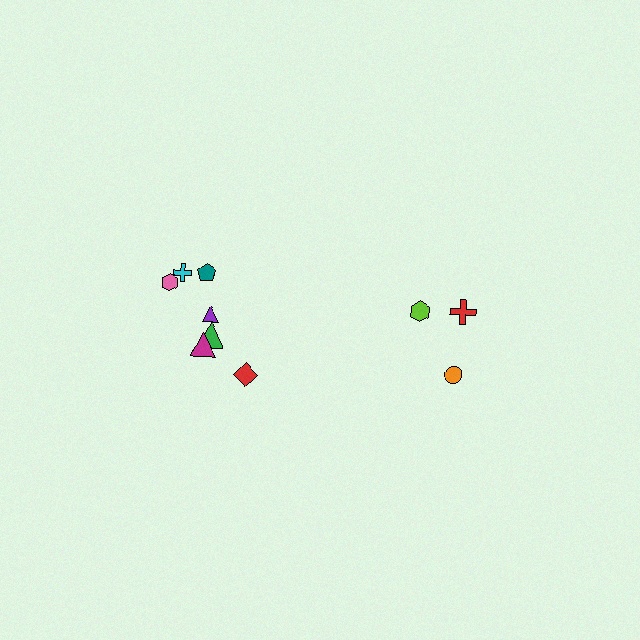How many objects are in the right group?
There are 3 objects.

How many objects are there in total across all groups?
There are 10 objects.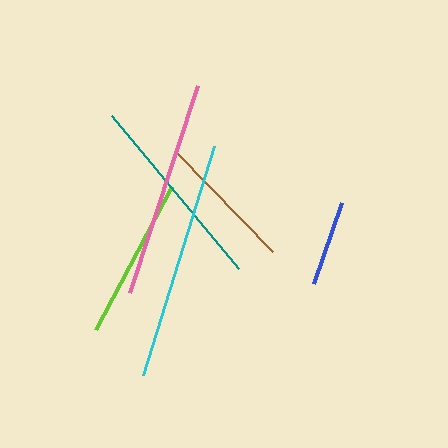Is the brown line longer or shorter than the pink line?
The pink line is longer than the brown line.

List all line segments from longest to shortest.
From longest to shortest: cyan, pink, teal, lime, brown, blue.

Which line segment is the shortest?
The blue line is the shortest at approximately 86 pixels.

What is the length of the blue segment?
The blue segment is approximately 86 pixels long.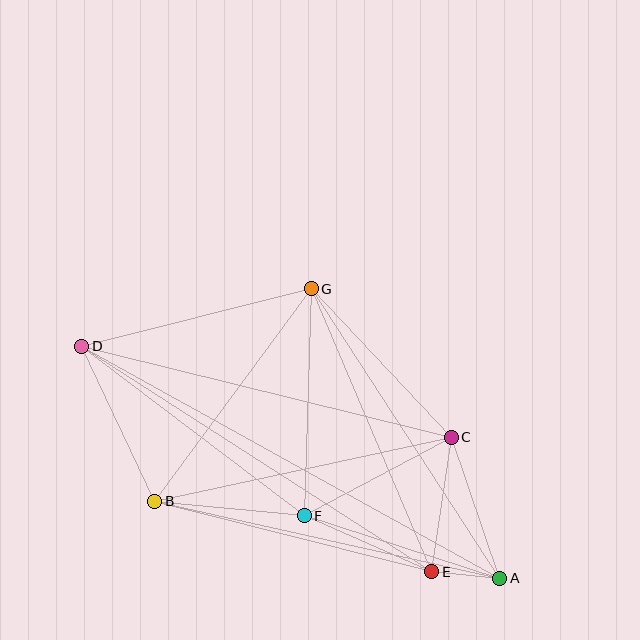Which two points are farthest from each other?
Points A and D are farthest from each other.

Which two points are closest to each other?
Points A and E are closest to each other.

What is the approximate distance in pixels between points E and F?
The distance between E and F is approximately 140 pixels.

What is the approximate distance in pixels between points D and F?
The distance between D and F is approximately 280 pixels.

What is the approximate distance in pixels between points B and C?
The distance between B and C is approximately 303 pixels.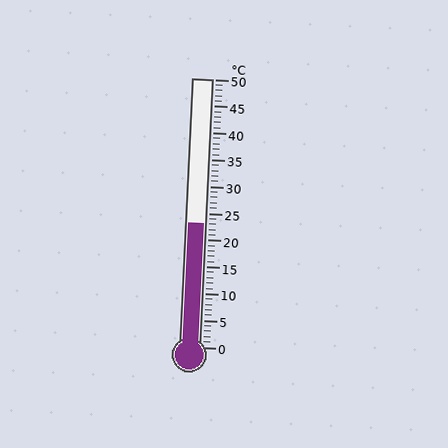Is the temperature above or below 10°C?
The temperature is above 10°C.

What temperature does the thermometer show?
The thermometer shows approximately 23°C.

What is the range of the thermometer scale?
The thermometer scale ranges from 0°C to 50°C.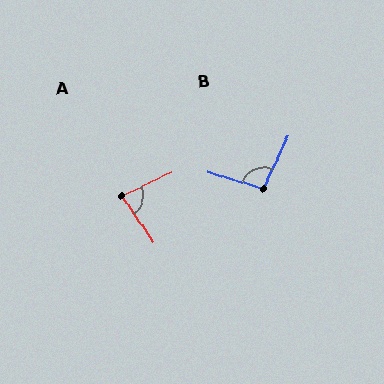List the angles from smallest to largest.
A (80°), B (99°).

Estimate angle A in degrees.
Approximately 80 degrees.